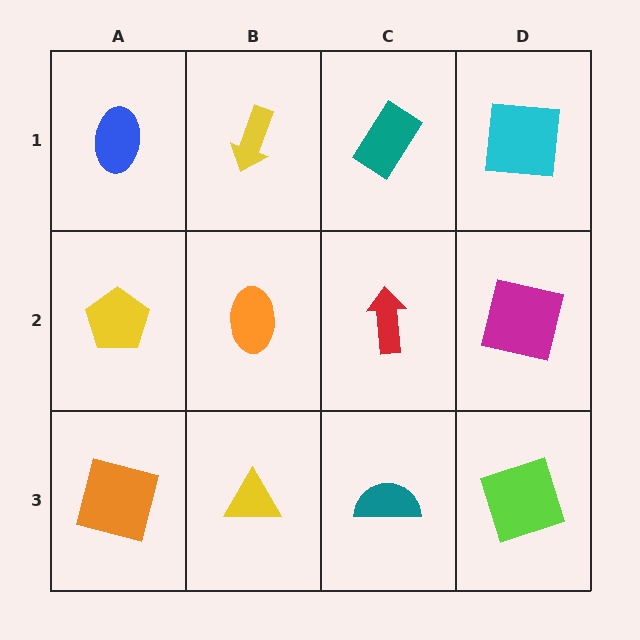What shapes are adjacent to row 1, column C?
A red arrow (row 2, column C), a yellow arrow (row 1, column B), a cyan square (row 1, column D).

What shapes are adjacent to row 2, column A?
A blue ellipse (row 1, column A), an orange square (row 3, column A), an orange ellipse (row 2, column B).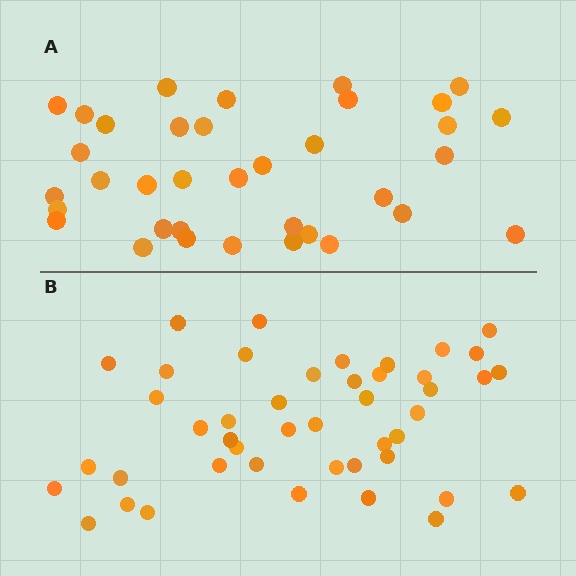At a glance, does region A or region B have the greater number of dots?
Region B (the bottom region) has more dots.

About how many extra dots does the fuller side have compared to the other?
Region B has roughly 8 or so more dots than region A.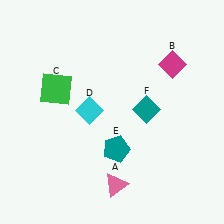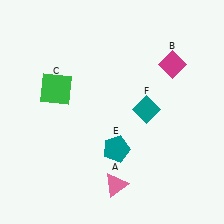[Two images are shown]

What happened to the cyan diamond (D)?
The cyan diamond (D) was removed in Image 2. It was in the top-left area of Image 1.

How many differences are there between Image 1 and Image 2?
There is 1 difference between the two images.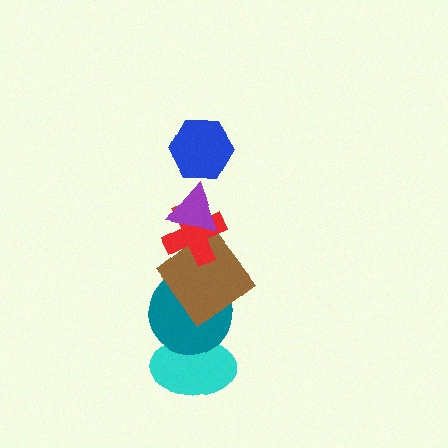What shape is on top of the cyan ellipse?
The teal circle is on top of the cyan ellipse.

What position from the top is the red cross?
The red cross is 3rd from the top.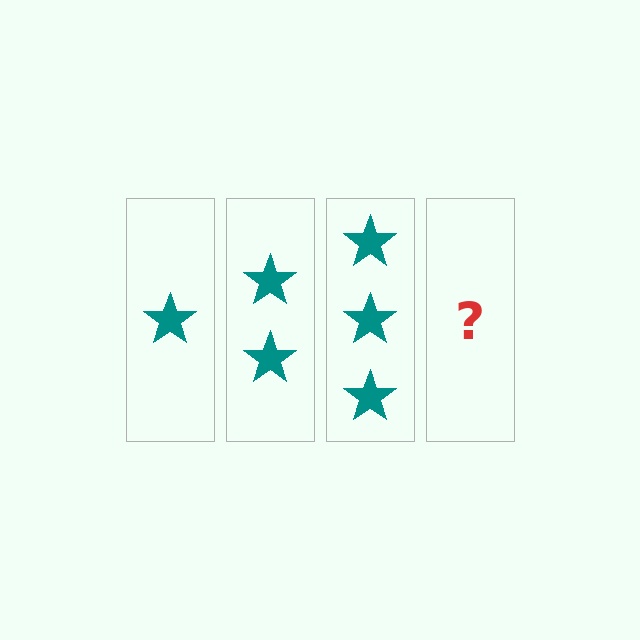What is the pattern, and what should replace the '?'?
The pattern is that each step adds one more star. The '?' should be 4 stars.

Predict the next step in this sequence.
The next step is 4 stars.